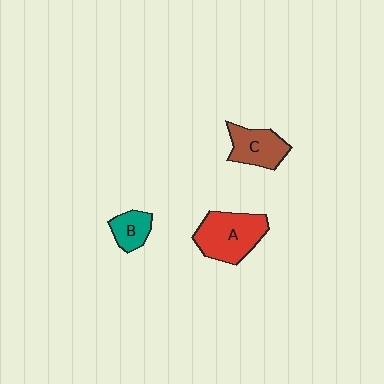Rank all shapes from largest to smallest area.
From largest to smallest: A (red), C (brown), B (teal).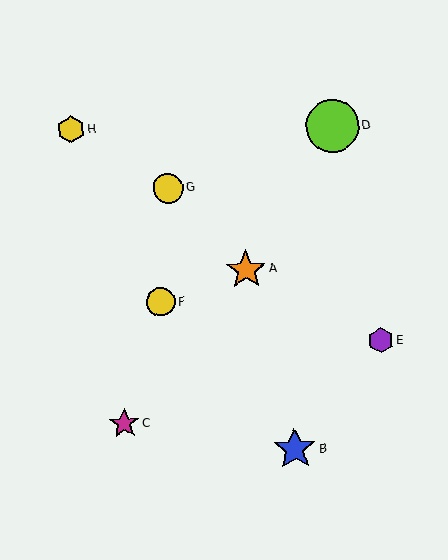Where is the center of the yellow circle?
The center of the yellow circle is at (168, 188).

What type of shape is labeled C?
Shape C is a magenta star.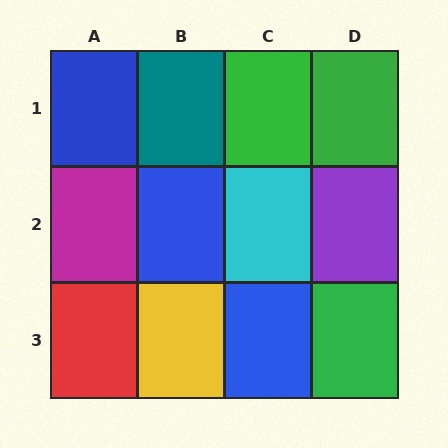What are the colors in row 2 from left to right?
Magenta, blue, cyan, purple.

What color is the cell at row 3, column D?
Green.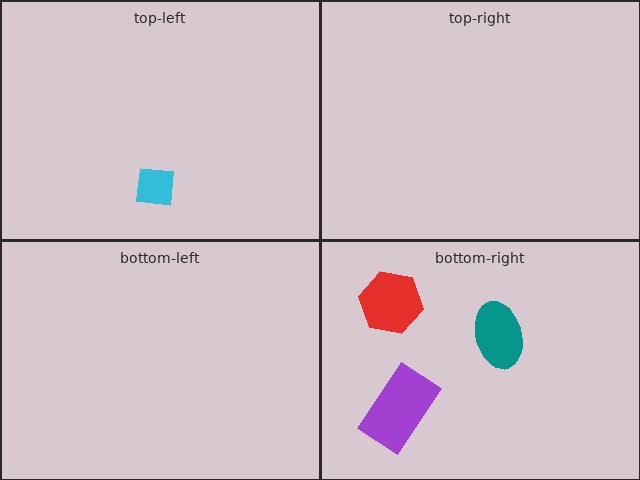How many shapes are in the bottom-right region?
3.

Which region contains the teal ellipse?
The bottom-right region.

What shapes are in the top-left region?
The cyan square.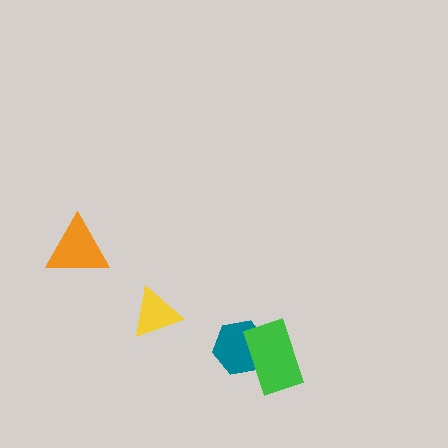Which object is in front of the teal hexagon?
The green rectangle is in front of the teal hexagon.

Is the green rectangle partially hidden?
No, no other shape covers it.